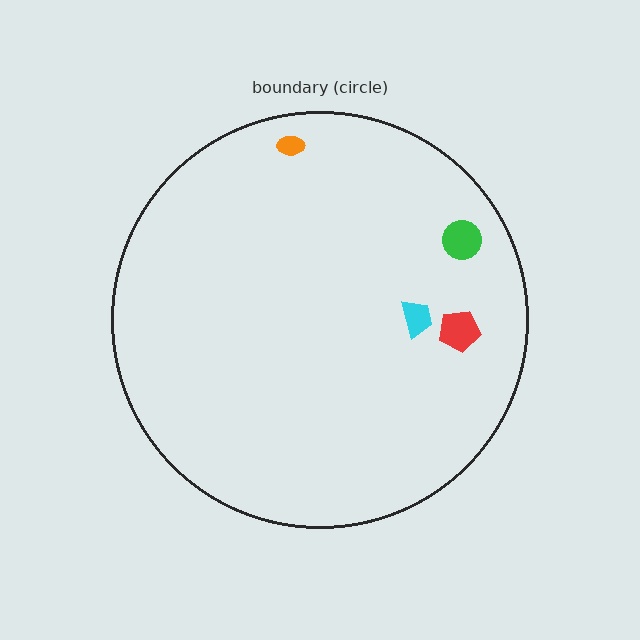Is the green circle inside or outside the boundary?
Inside.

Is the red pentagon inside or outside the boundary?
Inside.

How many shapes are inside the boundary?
4 inside, 0 outside.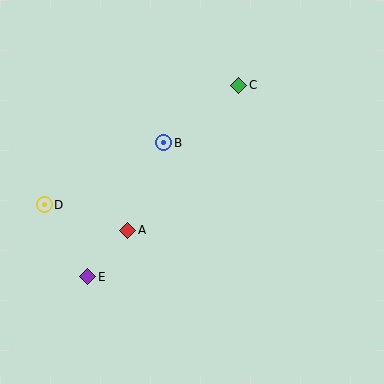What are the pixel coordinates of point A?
Point A is at (128, 230).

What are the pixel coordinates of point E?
Point E is at (88, 277).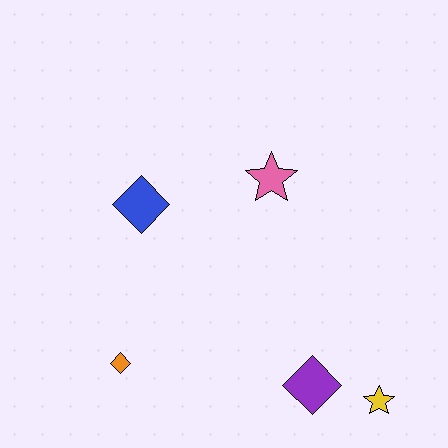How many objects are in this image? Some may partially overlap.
There are 5 objects.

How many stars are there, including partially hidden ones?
There are 2 stars.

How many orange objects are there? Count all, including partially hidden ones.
There is 1 orange object.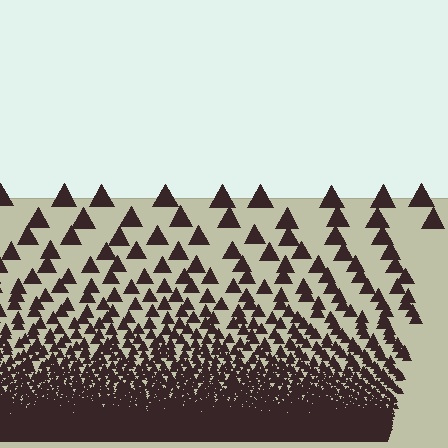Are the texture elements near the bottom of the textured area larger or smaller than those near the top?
Smaller. The gradient is inverted — elements near the bottom are smaller and denser.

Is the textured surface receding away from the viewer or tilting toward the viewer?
The surface appears to tilt toward the viewer. Texture elements get larger and sparser toward the top.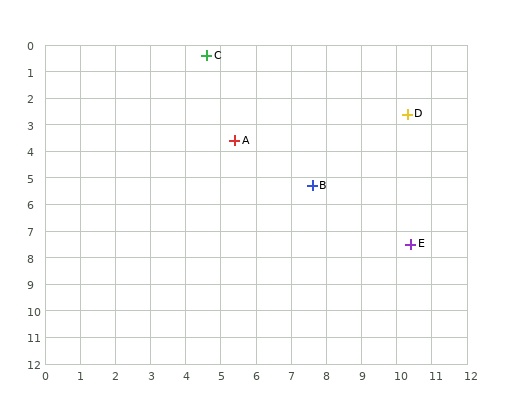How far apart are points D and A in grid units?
Points D and A are about 5.0 grid units apart.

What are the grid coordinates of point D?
Point D is at approximately (10.3, 2.6).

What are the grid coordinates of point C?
Point C is at approximately (4.6, 0.4).